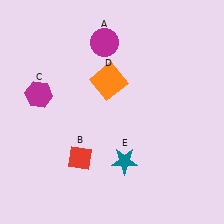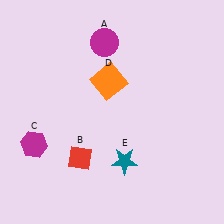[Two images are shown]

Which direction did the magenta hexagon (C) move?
The magenta hexagon (C) moved down.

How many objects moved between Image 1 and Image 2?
1 object moved between the two images.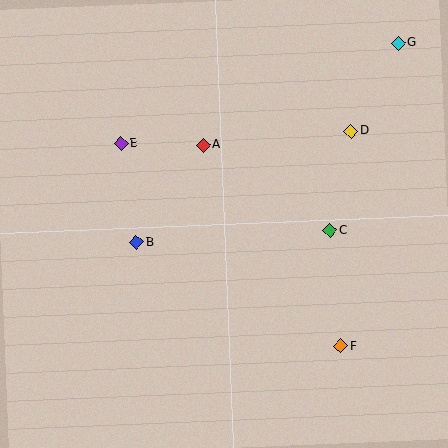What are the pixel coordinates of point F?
Point F is at (341, 346).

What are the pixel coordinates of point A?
Point A is at (203, 145).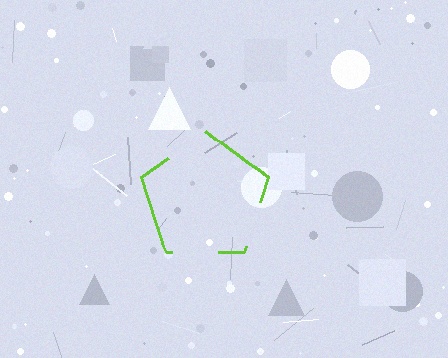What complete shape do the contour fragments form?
The contour fragments form a pentagon.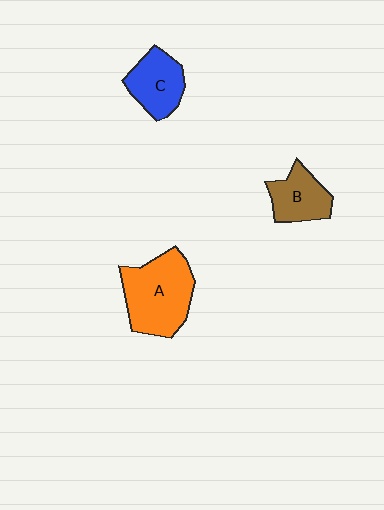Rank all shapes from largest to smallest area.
From largest to smallest: A (orange), C (blue), B (brown).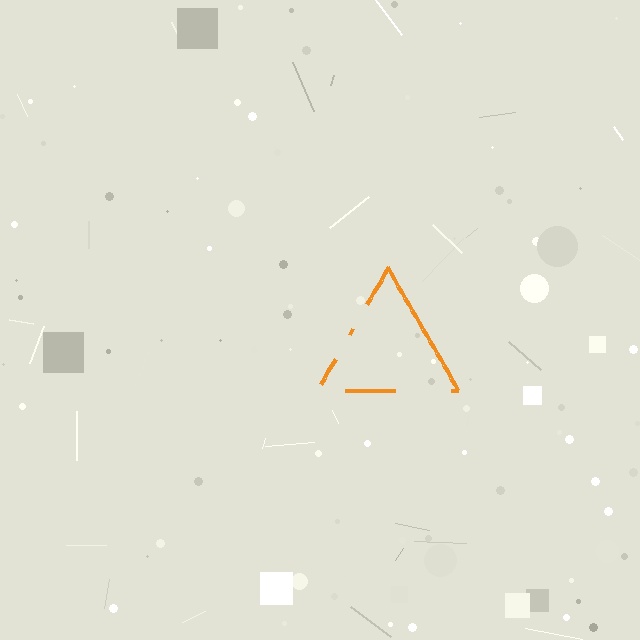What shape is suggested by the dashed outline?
The dashed outline suggests a triangle.